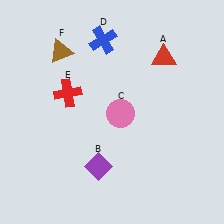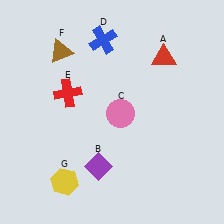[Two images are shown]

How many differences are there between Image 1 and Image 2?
There is 1 difference between the two images.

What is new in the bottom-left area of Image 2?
A yellow hexagon (G) was added in the bottom-left area of Image 2.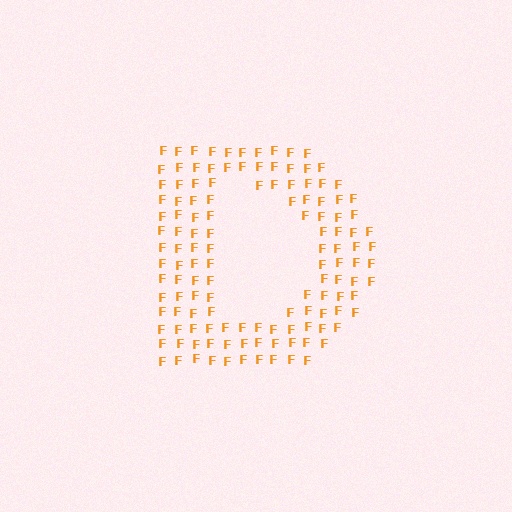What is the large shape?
The large shape is the letter D.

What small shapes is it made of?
It is made of small letter F's.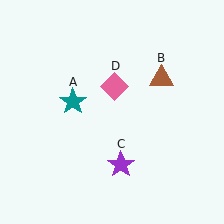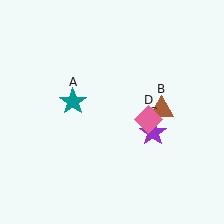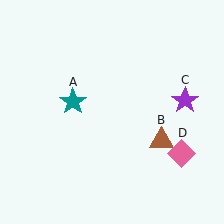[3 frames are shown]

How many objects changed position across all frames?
3 objects changed position: brown triangle (object B), purple star (object C), pink diamond (object D).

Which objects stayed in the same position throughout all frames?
Teal star (object A) remained stationary.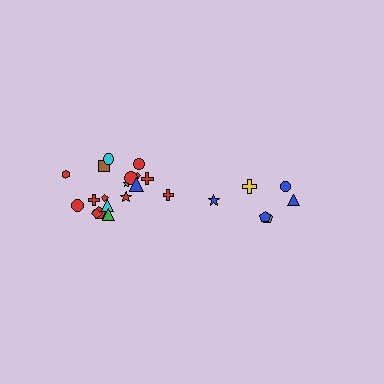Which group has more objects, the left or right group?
The left group.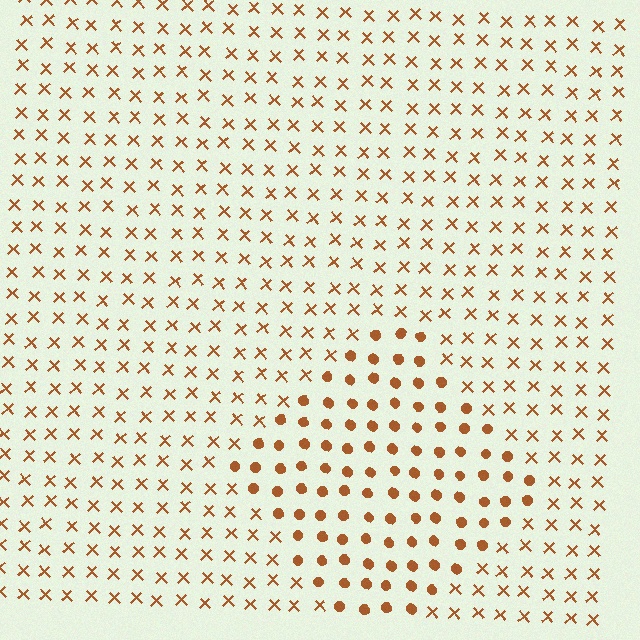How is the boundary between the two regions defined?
The boundary is defined by a change in element shape: circles inside vs. X marks outside. All elements share the same color and spacing.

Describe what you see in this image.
The image is filled with small brown elements arranged in a uniform grid. A diamond-shaped region contains circles, while the surrounding area contains X marks. The boundary is defined purely by the change in element shape.